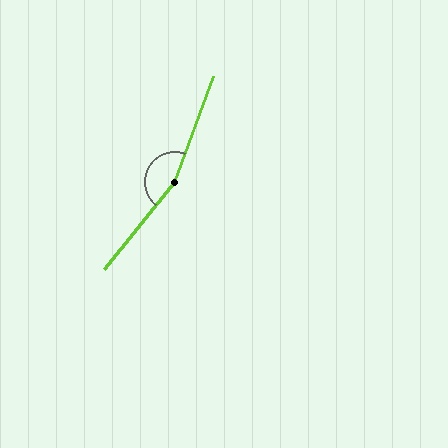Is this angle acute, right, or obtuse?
It is obtuse.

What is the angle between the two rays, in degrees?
Approximately 161 degrees.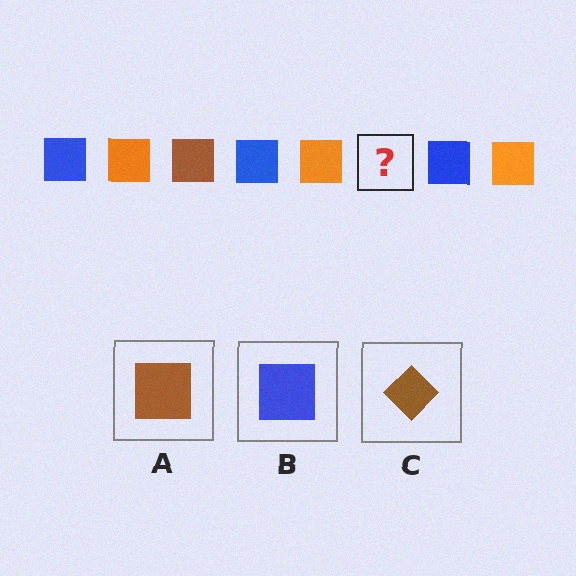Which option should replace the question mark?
Option A.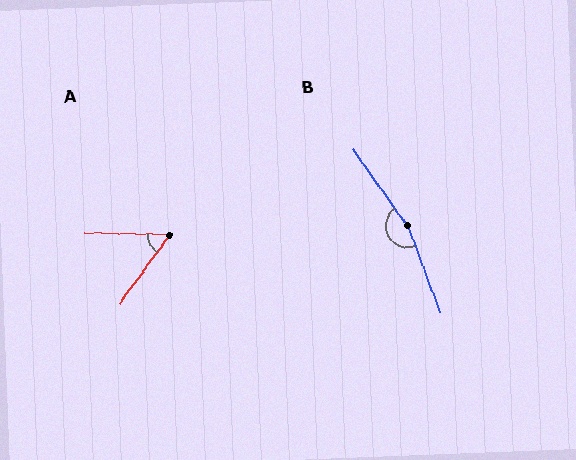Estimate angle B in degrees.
Approximately 165 degrees.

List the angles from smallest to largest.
A (55°), B (165°).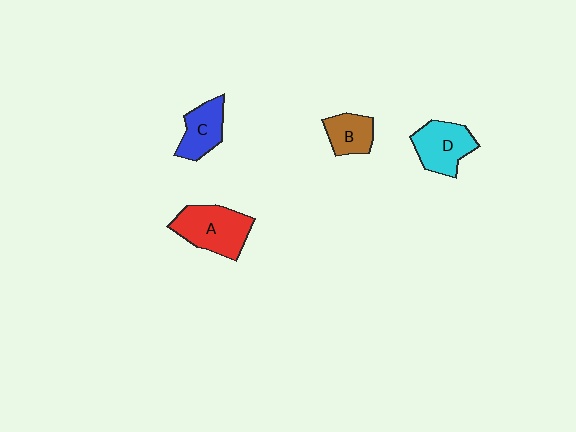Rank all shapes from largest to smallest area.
From largest to smallest: A (red), D (cyan), C (blue), B (brown).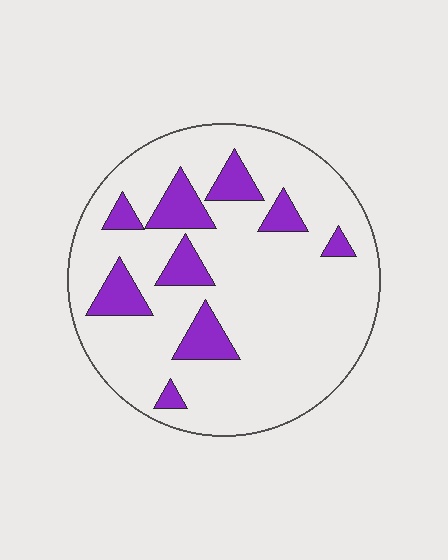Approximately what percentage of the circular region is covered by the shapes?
Approximately 15%.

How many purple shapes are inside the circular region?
9.